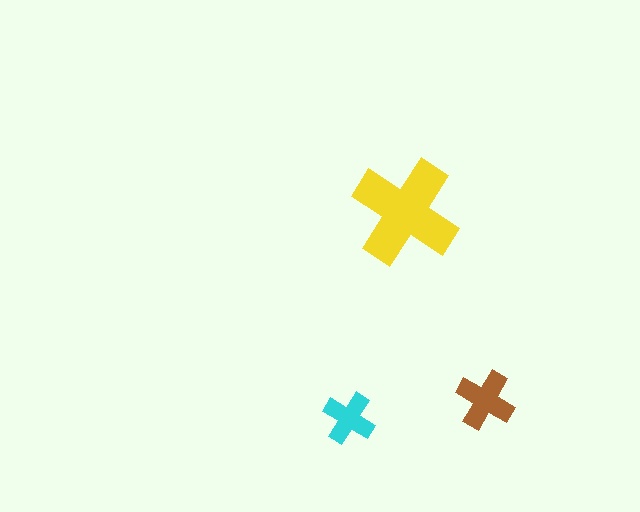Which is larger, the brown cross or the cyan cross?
The brown one.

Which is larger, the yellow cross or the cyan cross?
The yellow one.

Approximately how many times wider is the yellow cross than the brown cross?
About 2 times wider.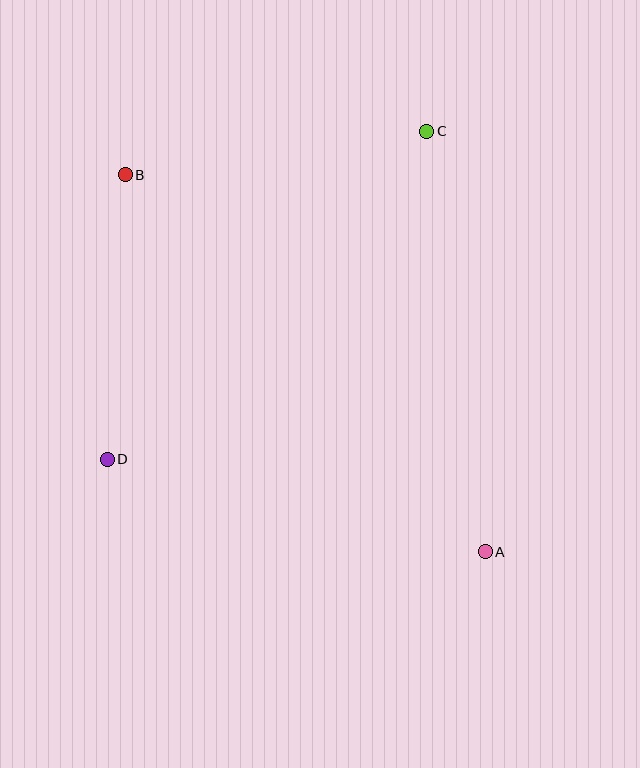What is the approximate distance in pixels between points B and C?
The distance between B and C is approximately 305 pixels.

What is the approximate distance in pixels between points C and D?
The distance between C and D is approximately 458 pixels.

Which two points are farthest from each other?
Points A and B are farthest from each other.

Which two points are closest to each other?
Points B and D are closest to each other.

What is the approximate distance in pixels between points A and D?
The distance between A and D is approximately 389 pixels.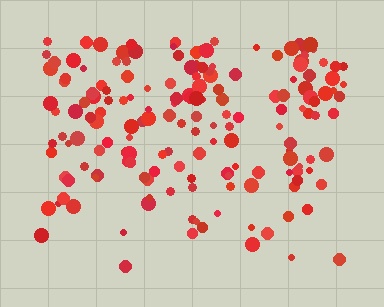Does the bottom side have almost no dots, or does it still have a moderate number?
Still a moderate number, just noticeably fewer than the top.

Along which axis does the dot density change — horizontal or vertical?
Vertical.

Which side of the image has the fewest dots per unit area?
The bottom.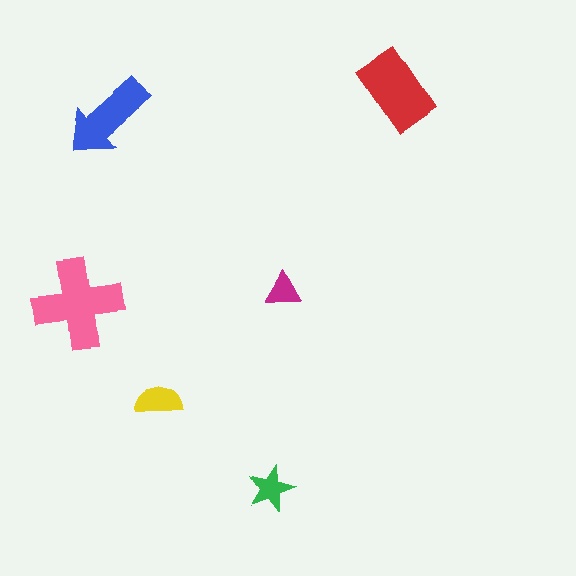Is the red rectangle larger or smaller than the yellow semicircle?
Larger.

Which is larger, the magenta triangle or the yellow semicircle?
The yellow semicircle.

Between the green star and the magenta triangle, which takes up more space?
The green star.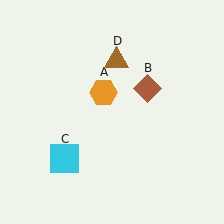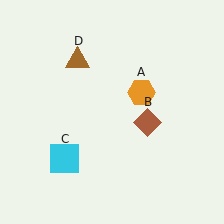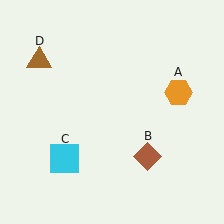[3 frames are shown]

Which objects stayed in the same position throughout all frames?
Cyan square (object C) remained stationary.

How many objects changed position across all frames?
3 objects changed position: orange hexagon (object A), brown diamond (object B), brown triangle (object D).